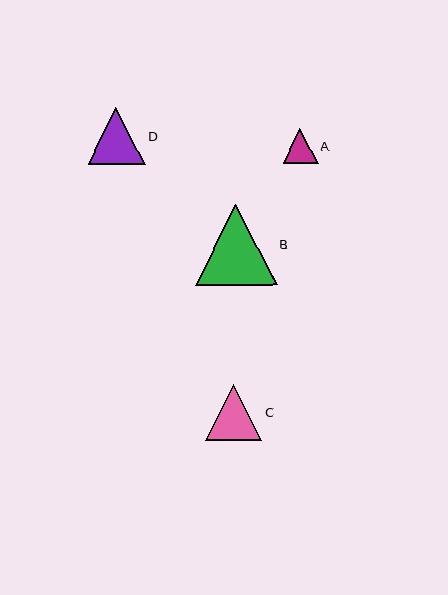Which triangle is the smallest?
Triangle A is the smallest with a size of approximately 35 pixels.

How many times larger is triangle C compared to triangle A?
Triangle C is approximately 1.6 times the size of triangle A.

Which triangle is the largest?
Triangle B is the largest with a size of approximately 81 pixels.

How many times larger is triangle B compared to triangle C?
Triangle B is approximately 1.5 times the size of triangle C.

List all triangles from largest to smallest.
From largest to smallest: B, D, C, A.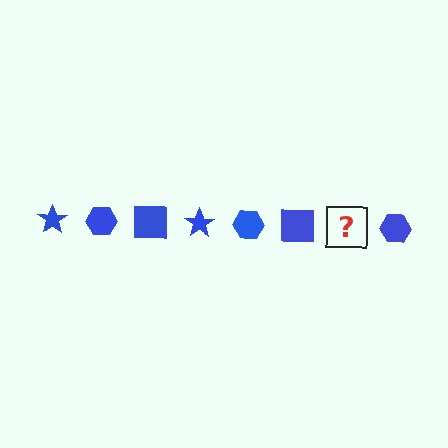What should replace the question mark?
The question mark should be replaced with a blue star.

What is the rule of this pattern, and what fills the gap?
The rule is that the pattern cycles through star, hexagon, square shapes in blue. The gap should be filled with a blue star.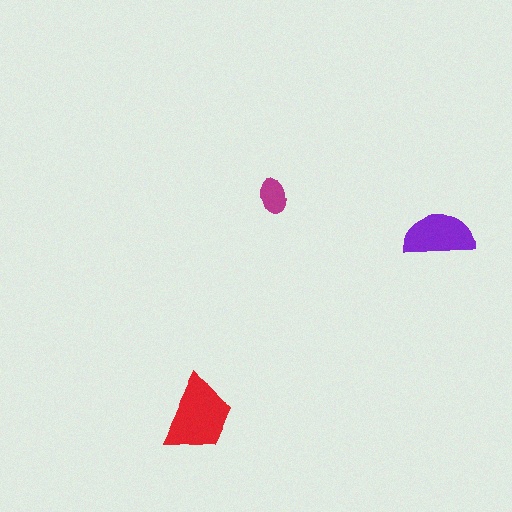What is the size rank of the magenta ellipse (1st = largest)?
3rd.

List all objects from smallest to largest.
The magenta ellipse, the purple semicircle, the red trapezoid.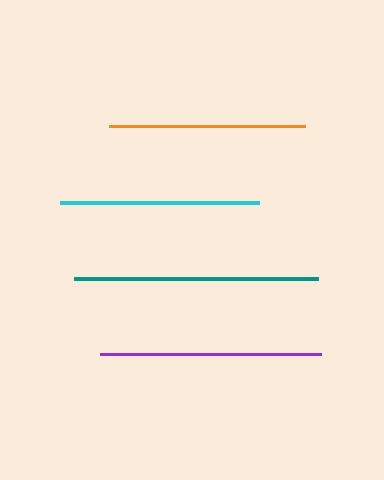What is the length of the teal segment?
The teal segment is approximately 244 pixels long.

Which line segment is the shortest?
The orange line is the shortest at approximately 196 pixels.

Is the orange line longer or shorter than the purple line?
The purple line is longer than the orange line.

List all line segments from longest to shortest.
From longest to shortest: teal, purple, cyan, orange.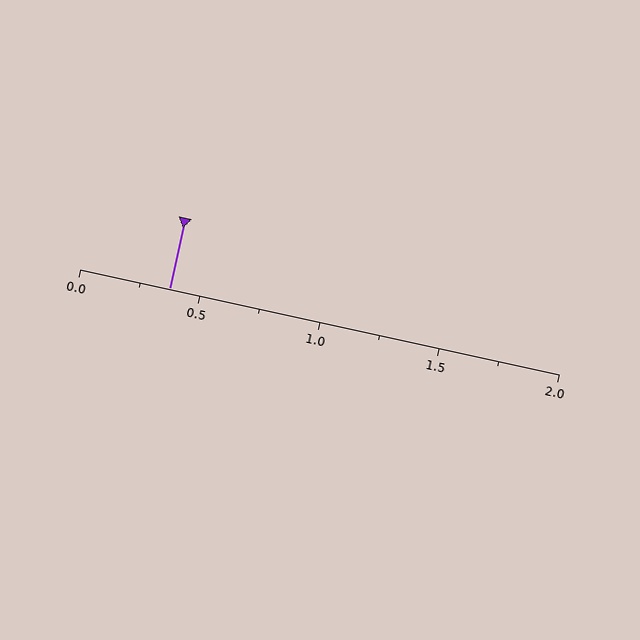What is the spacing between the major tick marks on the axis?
The major ticks are spaced 0.5 apart.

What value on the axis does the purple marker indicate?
The marker indicates approximately 0.38.